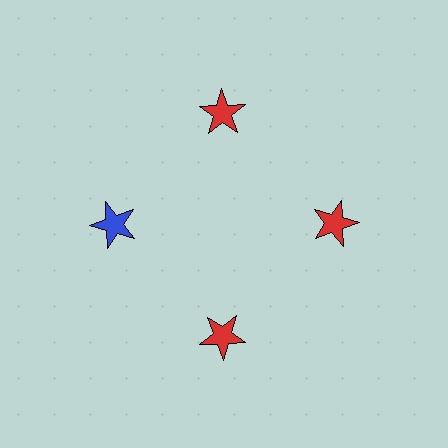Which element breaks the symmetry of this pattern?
The blue star at roughly the 9 o'clock position breaks the symmetry. All other shapes are red stars.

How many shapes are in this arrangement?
There are 4 shapes arranged in a ring pattern.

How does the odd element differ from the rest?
It has a different color: blue instead of red.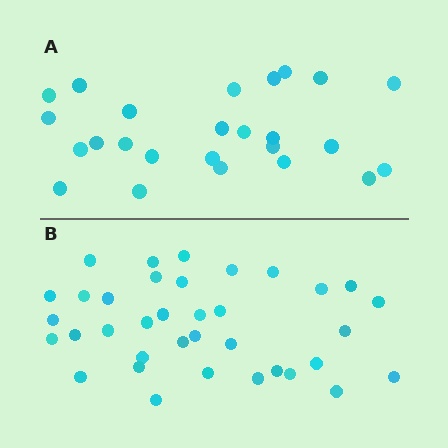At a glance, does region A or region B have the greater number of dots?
Region B (the bottom region) has more dots.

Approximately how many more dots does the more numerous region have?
Region B has roughly 12 or so more dots than region A.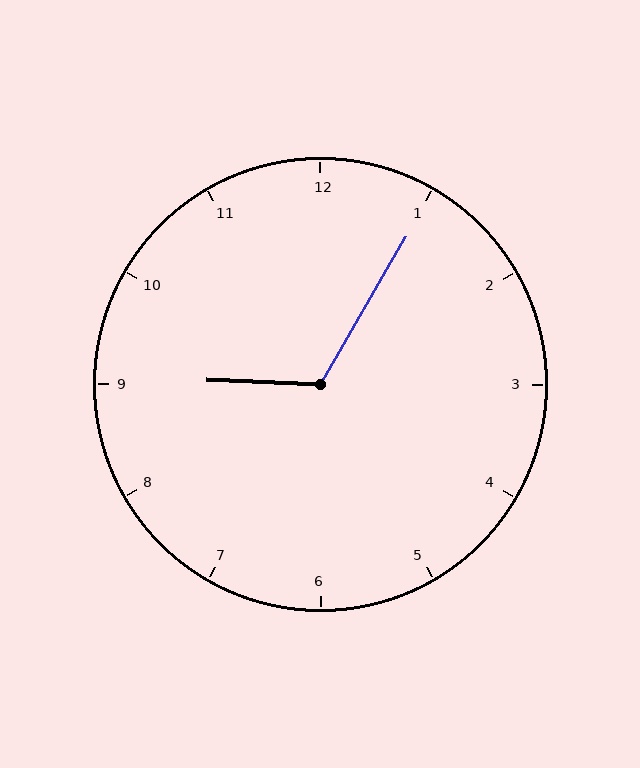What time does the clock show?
9:05.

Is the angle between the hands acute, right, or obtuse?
It is obtuse.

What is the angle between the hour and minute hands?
Approximately 118 degrees.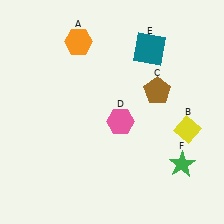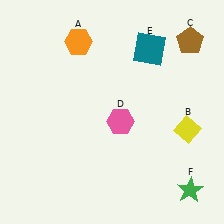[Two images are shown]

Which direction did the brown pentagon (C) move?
The brown pentagon (C) moved up.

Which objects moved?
The objects that moved are: the brown pentagon (C), the green star (F).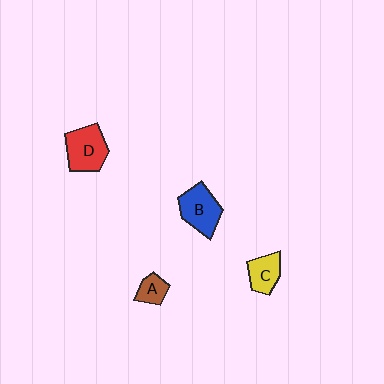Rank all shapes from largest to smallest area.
From largest to smallest: D (red), B (blue), C (yellow), A (brown).